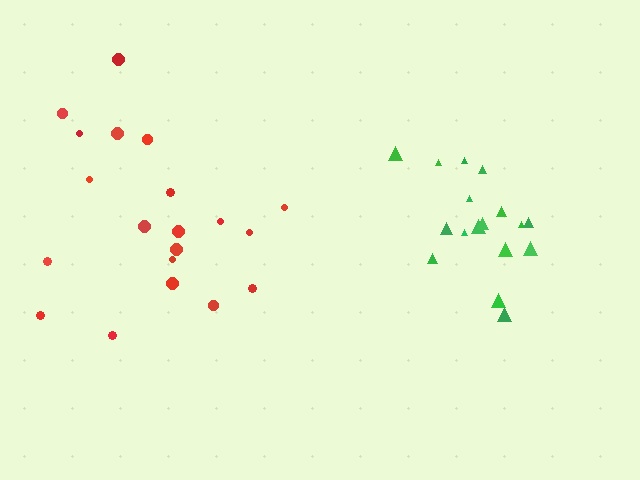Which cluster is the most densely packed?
Green.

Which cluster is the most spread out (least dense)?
Red.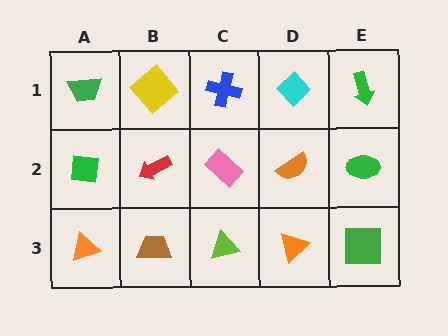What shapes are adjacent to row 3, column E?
A green ellipse (row 2, column E), an orange triangle (row 3, column D).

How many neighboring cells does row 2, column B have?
4.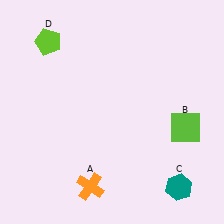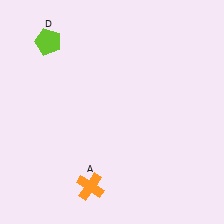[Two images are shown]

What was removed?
The teal hexagon (C), the lime square (B) were removed in Image 2.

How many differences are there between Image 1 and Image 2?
There are 2 differences between the two images.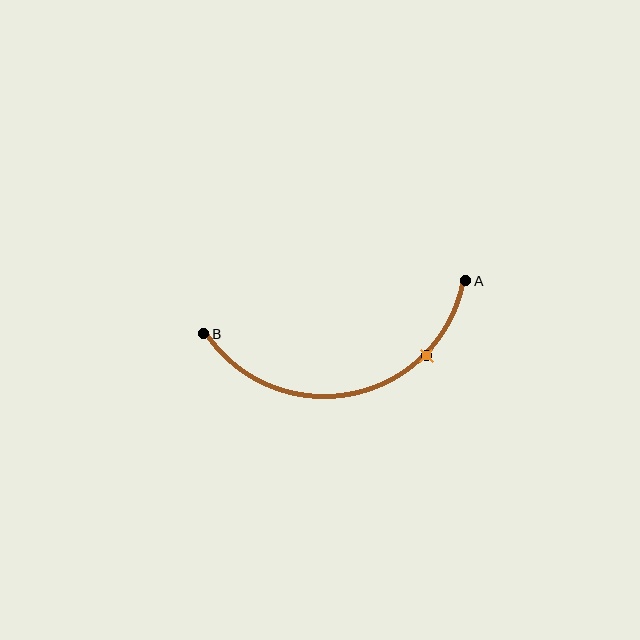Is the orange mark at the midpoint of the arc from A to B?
No. The orange mark lies on the arc but is closer to endpoint A. The arc midpoint would be at the point on the curve equidistant along the arc from both A and B.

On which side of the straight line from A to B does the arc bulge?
The arc bulges below the straight line connecting A and B.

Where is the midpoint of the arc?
The arc midpoint is the point on the curve farthest from the straight line joining A and B. It sits below that line.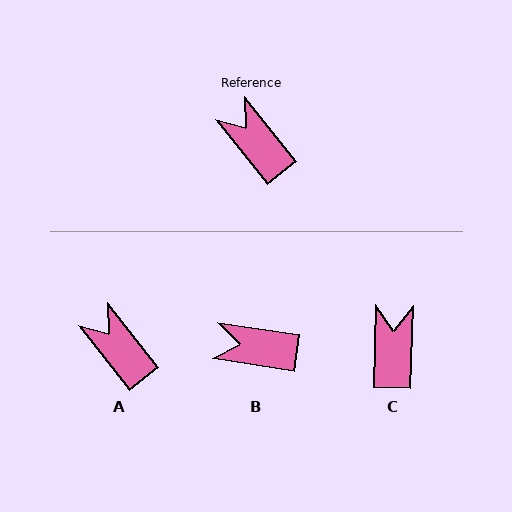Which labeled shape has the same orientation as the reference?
A.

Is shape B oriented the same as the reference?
No, it is off by about 43 degrees.